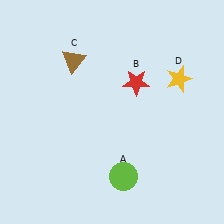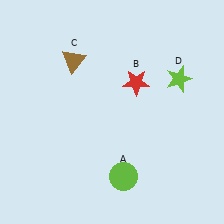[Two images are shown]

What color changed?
The star (D) changed from yellow in Image 1 to lime in Image 2.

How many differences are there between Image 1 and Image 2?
There is 1 difference between the two images.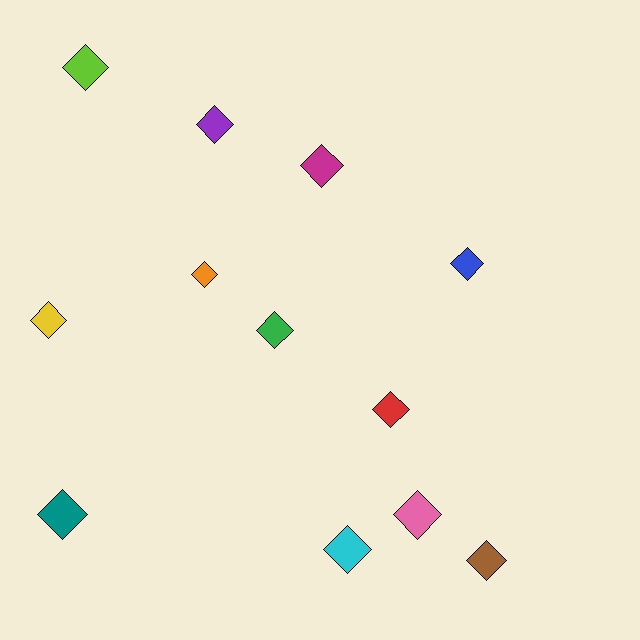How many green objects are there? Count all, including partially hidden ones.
There is 1 green object.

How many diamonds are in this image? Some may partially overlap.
There are 12 diamonds.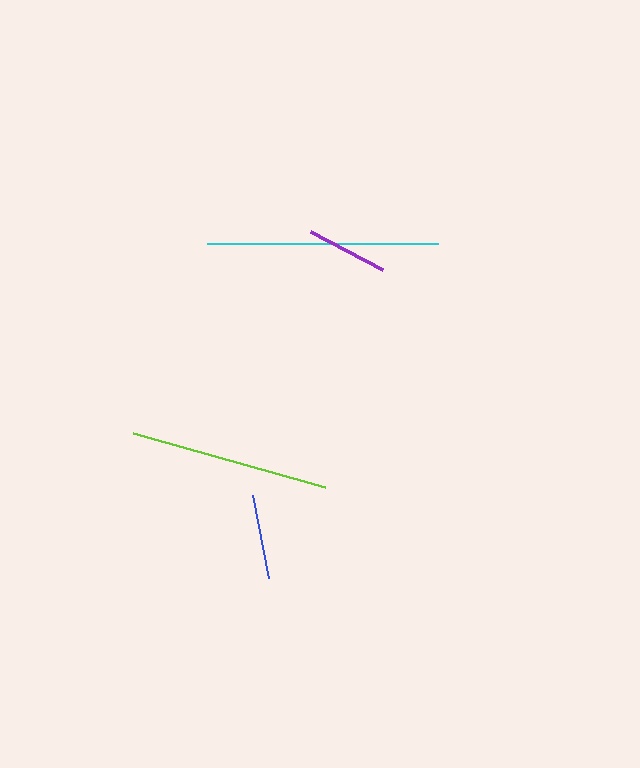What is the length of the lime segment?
The lime segment is approximately 200 pixels long.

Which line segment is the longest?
The cyan line is the longest at approximately 231 pixels.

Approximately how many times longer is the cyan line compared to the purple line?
The cyan line is approximately 2.8 times the length of the purple line.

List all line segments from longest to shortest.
From longest to shortest: cyan, lime, blue, purple.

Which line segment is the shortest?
The purple line is the shortest at approximately 81 pixels.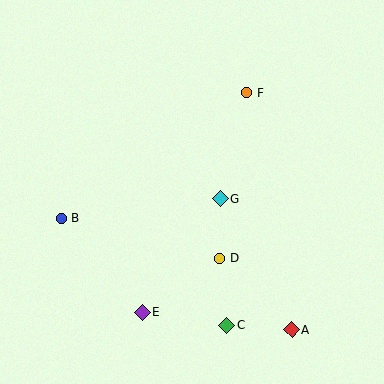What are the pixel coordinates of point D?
Point D is at (220, 258).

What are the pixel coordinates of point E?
Point E is at (142, 313).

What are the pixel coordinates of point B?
Point B is at (62, 219).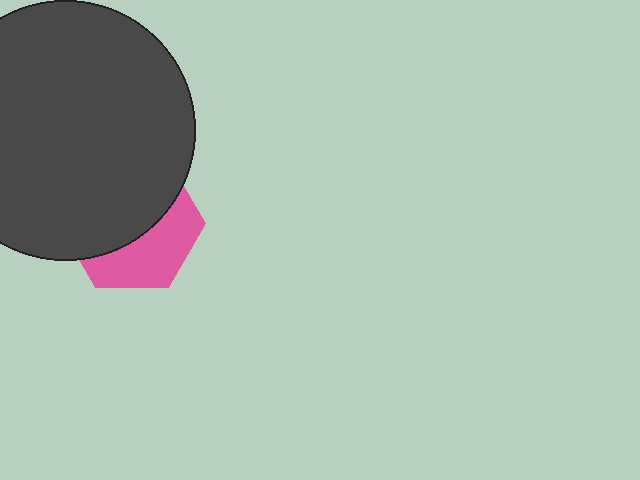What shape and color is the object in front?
The object in front is a dark gray circle.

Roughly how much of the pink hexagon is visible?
A small part of it is visible (roughly 40%).